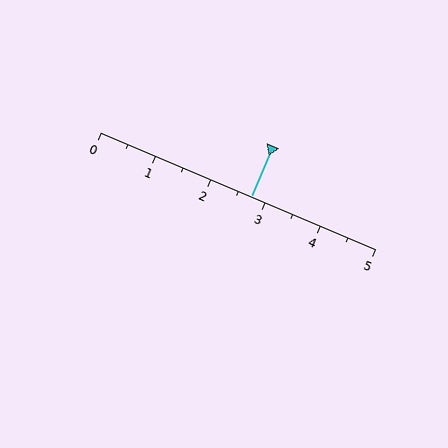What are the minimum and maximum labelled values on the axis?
The axis runs from 0 to 5.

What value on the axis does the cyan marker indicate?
The marker indicates approximately 2.8.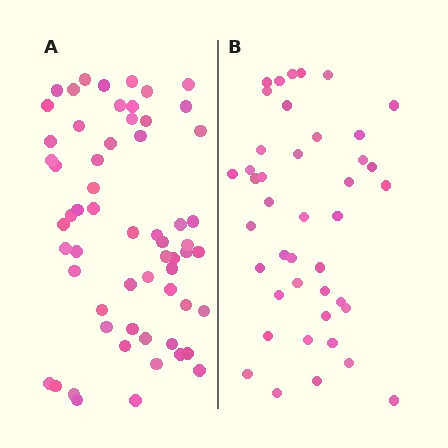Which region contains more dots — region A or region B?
Region A (the left region) has more dots.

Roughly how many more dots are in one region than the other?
Region A has approximately 20 more dots than region B.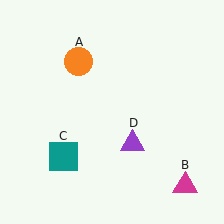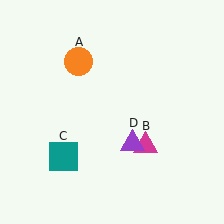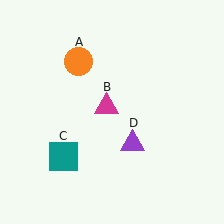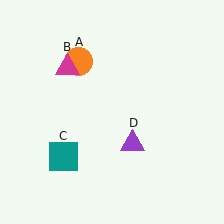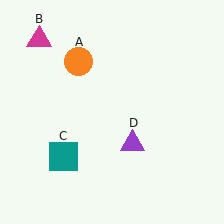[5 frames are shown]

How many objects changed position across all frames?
1 object changed position: magenta triangle (object B).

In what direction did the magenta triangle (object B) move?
The magenta triangle (object B) moved up and to the left.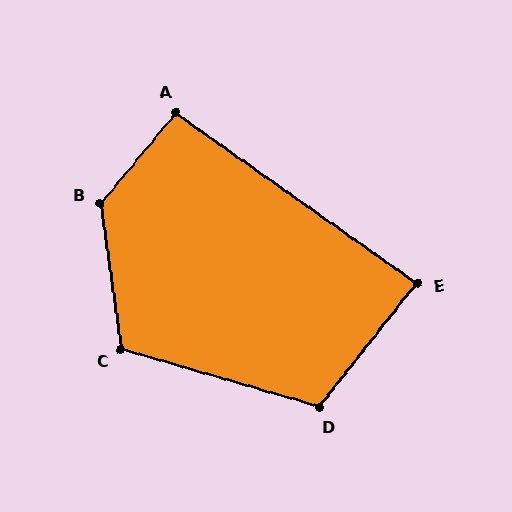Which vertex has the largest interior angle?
B, at approximately 132 degrees.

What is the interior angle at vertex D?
Approximately 112 degrees (obtuse).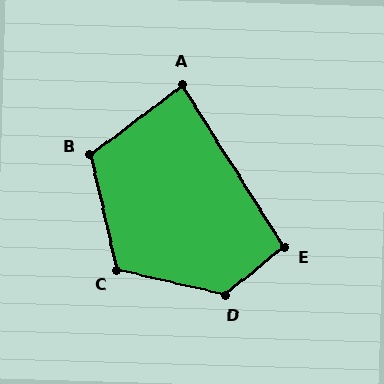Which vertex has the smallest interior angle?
A, at approximately 85 degrees.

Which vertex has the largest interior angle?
D, at approximately 128 degrees.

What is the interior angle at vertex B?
Approximately 115 degrees (obtuse).